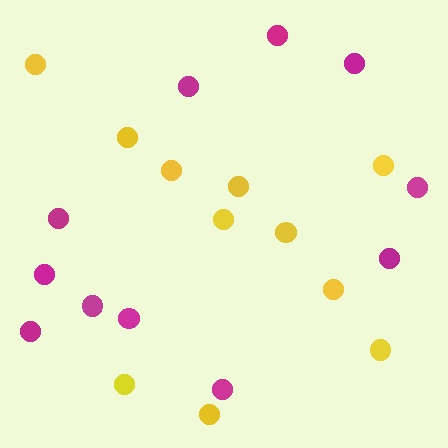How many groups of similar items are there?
There are 2 groups: one group of yellow circles (11) and one group of magenta circles (11).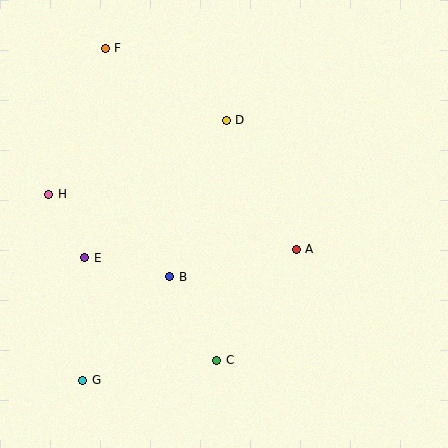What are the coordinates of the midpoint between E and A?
The midpoint between E and A is at (191, 253).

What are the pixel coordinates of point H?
Point H is at (49, 194).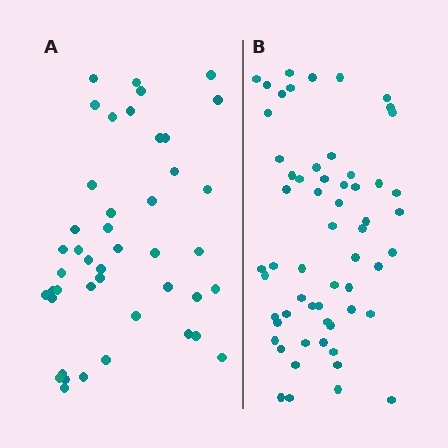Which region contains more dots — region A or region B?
Region B (the right region) has more dots.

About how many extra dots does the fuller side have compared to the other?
Region B has approximately 15 more dots than region A.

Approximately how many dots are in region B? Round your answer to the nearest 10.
About 60 dots. (The exact count is 59, which rounds to 60.)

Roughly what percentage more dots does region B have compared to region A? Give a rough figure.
About 35% more.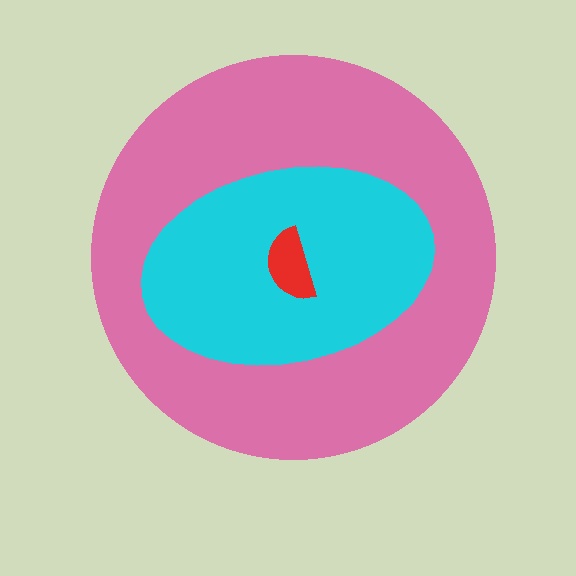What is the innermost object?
The red semicircle.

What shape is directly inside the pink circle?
The cyan ellipse.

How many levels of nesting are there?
3.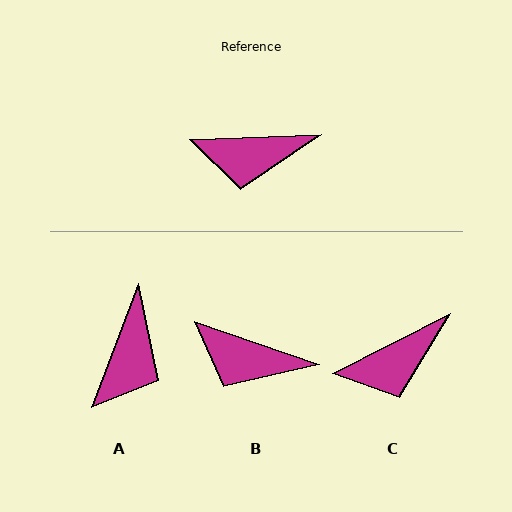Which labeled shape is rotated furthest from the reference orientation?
A, about 68 degrees away.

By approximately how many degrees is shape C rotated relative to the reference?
Approximately 25 degrees counter-clockwise.